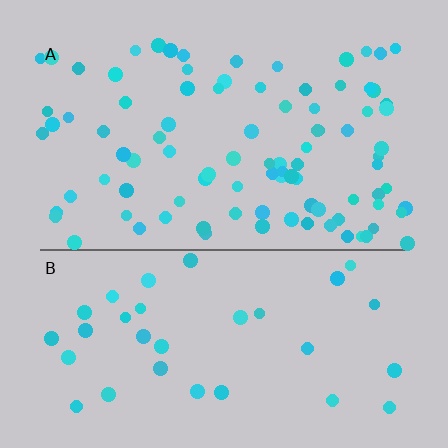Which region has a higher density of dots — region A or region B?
A (the top).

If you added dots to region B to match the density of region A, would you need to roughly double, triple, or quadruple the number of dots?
Approximately triple.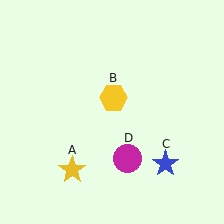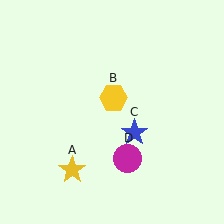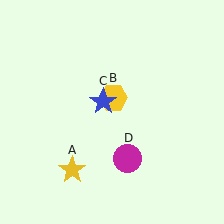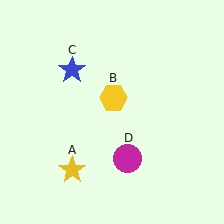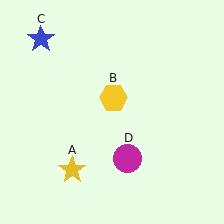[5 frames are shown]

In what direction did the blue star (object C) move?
The blue star (object C) moved up and to the left.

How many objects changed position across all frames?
1 object changed position: blue star (object C).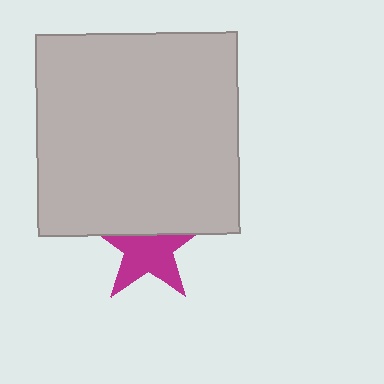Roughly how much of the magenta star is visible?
About half of it is visible (roughly 63%).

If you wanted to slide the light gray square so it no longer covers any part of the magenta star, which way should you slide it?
Slide it up — that is the most direct way to separate the two shapes.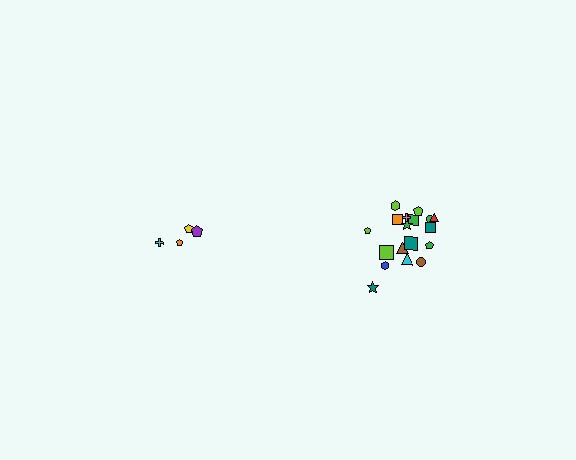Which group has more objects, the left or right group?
The right group.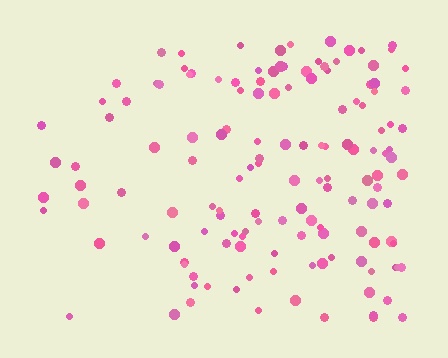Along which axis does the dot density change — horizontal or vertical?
Horizontal.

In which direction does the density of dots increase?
From left to right, with the right side densest.